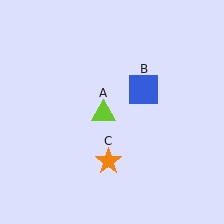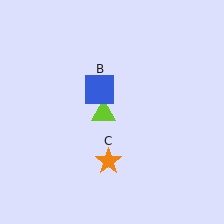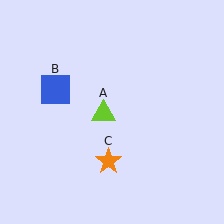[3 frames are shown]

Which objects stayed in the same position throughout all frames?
Lime triangle (object A) and orange star (object C) remained stationary.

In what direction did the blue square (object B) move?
The blue square (object B) moved left.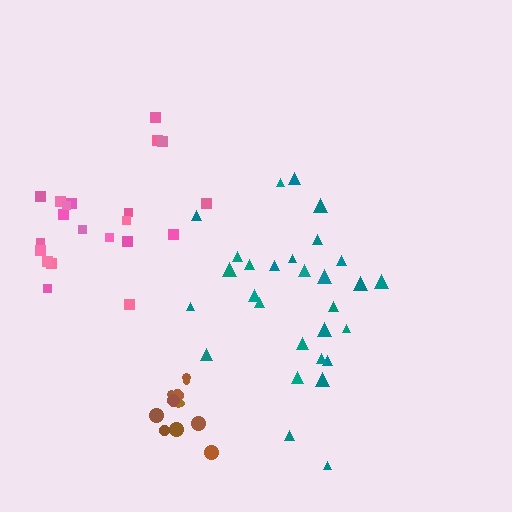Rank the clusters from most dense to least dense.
brown, teal, pink.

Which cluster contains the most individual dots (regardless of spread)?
Teal (29).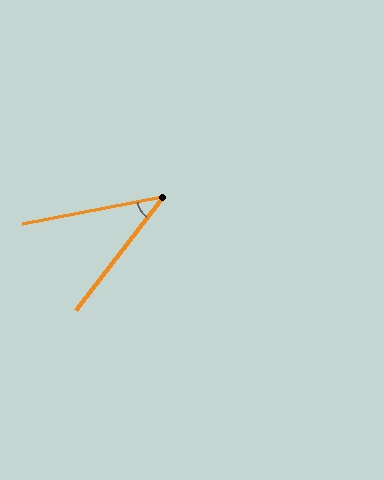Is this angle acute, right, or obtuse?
It is acute.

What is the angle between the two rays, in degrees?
Approximately 41 degrees.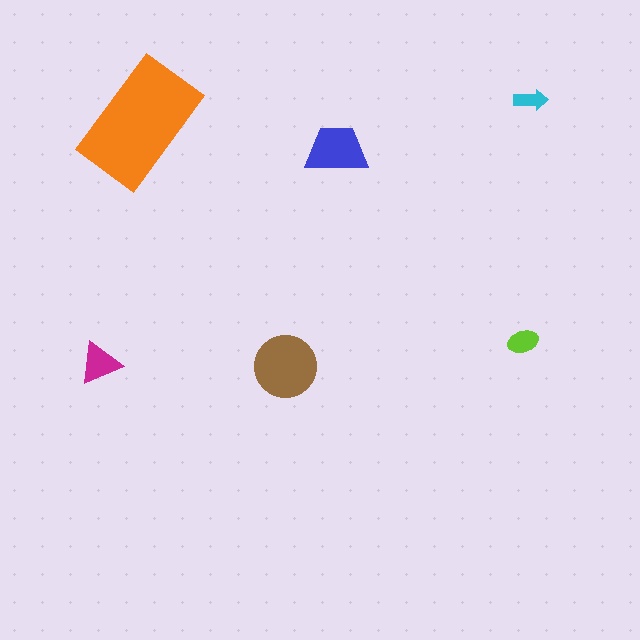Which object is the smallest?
The cyan arrow.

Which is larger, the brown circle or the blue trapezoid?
The brown circle.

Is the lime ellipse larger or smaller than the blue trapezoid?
Smaller.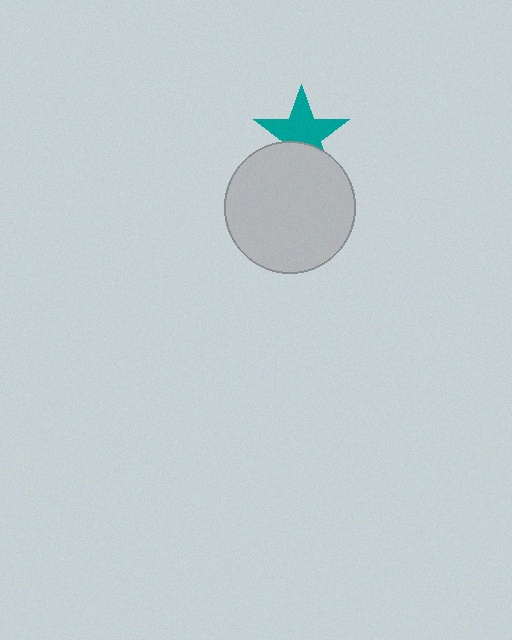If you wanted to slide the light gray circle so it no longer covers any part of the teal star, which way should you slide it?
Slide it down — that is the most direct way to separate the two shapes.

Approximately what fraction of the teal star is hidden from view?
Roughly 33% of the teal star is hidden behind the light gray circle.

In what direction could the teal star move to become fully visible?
The teal star could move up. That would shift it out from behind the light gray circle entirely.